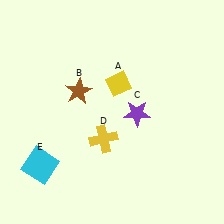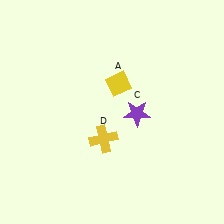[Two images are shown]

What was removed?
The brown star (B), the cyan square (E) were removed in Image 2.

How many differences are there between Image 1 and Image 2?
There are 2 differences between the two images.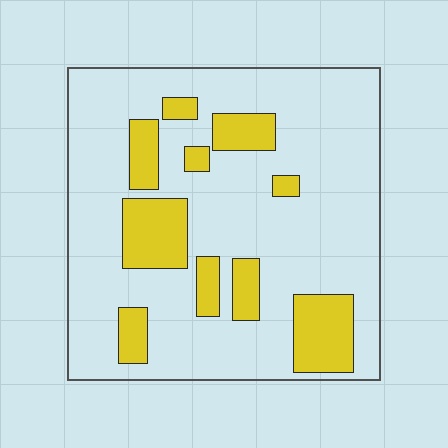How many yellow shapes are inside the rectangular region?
10.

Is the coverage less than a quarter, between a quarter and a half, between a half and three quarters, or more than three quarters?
Less than a quarter.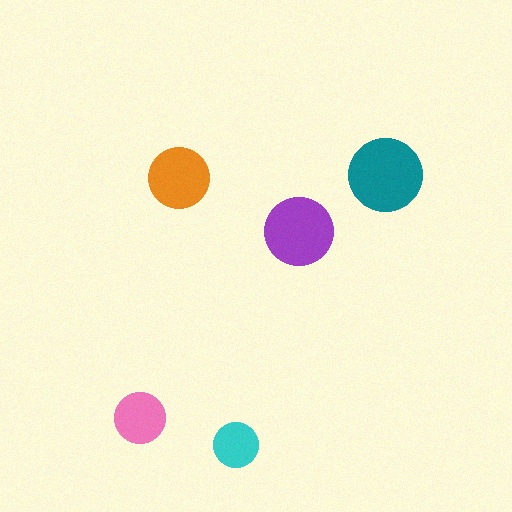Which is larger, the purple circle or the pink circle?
The purple one.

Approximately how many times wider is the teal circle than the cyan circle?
About 1.5 times wider.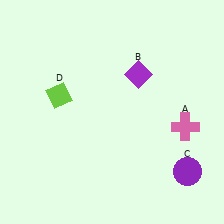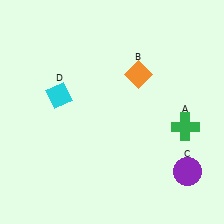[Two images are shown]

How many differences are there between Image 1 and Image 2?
There are 3 differences between the two images.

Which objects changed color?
A changed from pink to green. B changed from purple to orange. D changed from lime to cyan.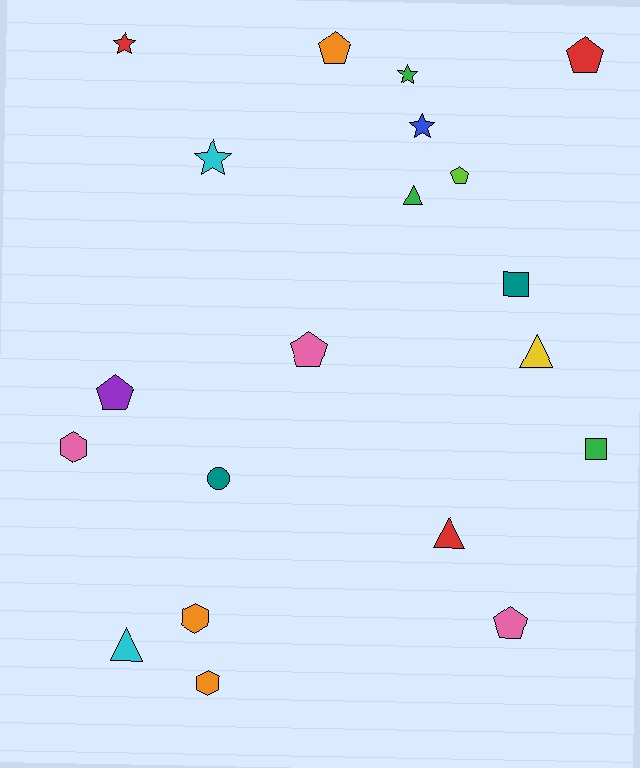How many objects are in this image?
There are 20 objects.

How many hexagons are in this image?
There are 3 hexagons.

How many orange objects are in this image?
There are 3 orange objects.